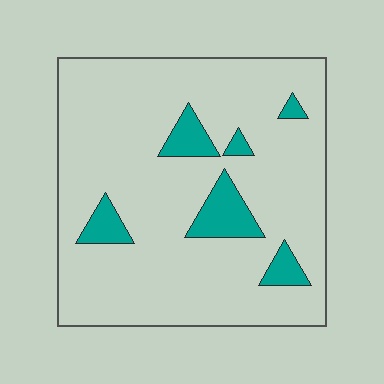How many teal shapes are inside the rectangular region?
6.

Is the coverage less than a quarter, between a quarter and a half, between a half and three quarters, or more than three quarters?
Less than a quarter.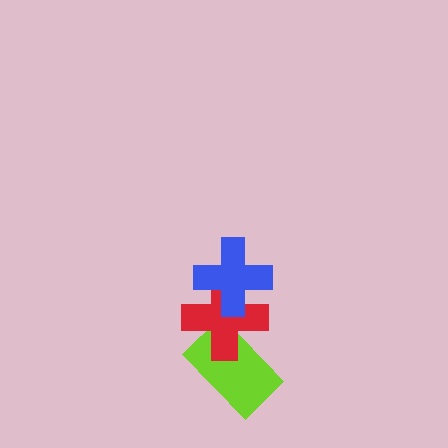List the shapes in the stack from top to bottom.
From top to bottom: the blue cross, the red cross, the lime rectangle.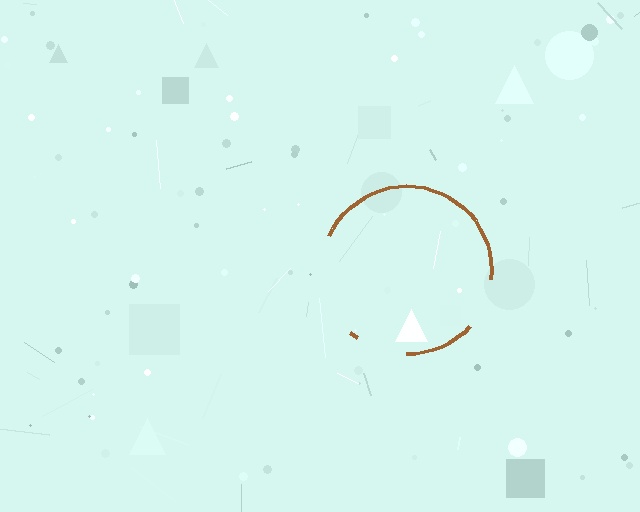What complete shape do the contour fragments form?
The contour fragments form a circle.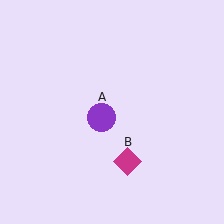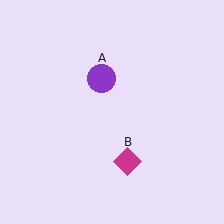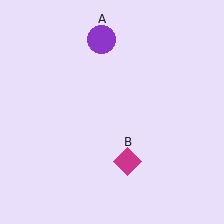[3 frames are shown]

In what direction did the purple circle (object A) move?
The purple circle (object A) moved up.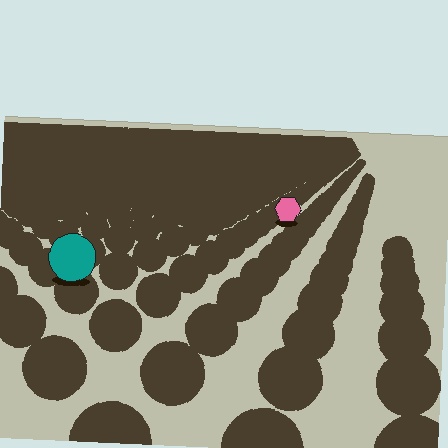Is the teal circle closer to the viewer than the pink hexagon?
Yes. The teal circle is closer — you can tell from the texture gradient: the ground texture is coarser near it.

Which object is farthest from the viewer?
The pink hexagon is farthest from the viewer. It appears smaller and the ground texture around it is denser.